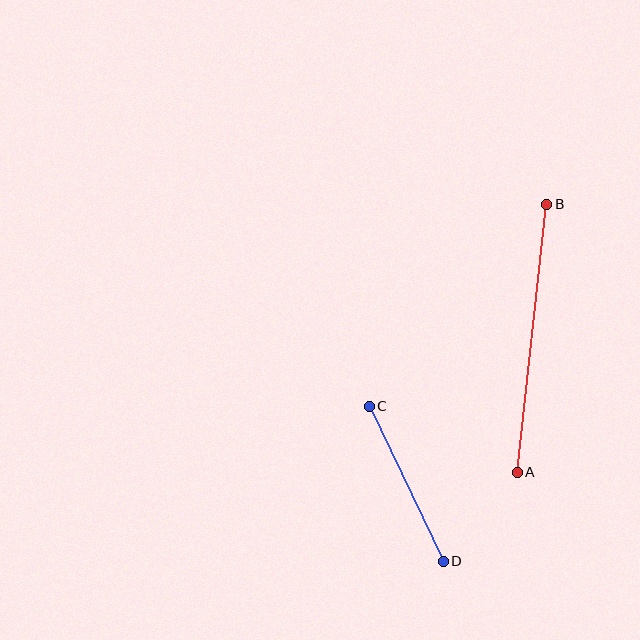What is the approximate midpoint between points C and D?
The midpoint is at approximately (406, 484) pixels.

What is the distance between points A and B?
The distance is approximately 270 pixels.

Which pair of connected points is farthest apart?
Points A and B are farthest apart.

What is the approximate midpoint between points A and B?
The midpoint is at approximately (532, 338) pixels.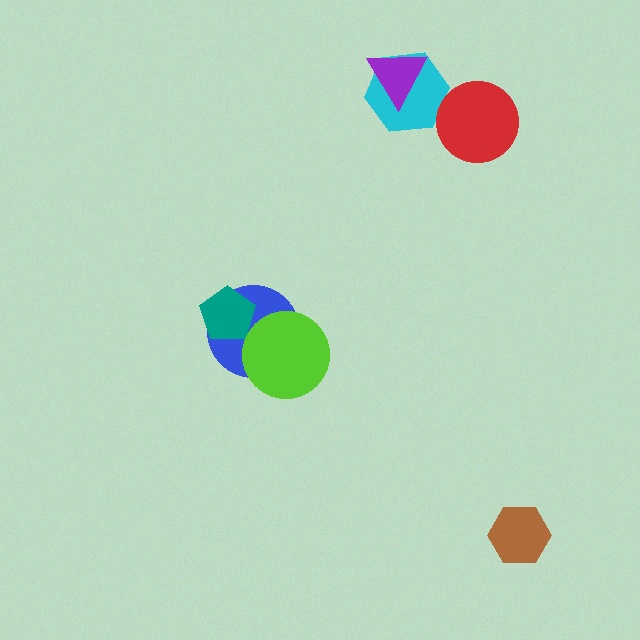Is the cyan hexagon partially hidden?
Yes, it is partially covered by another shape.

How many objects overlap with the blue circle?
2 objects overlap with the blue circle.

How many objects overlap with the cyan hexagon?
1 object overlaps with the cyan hexagon.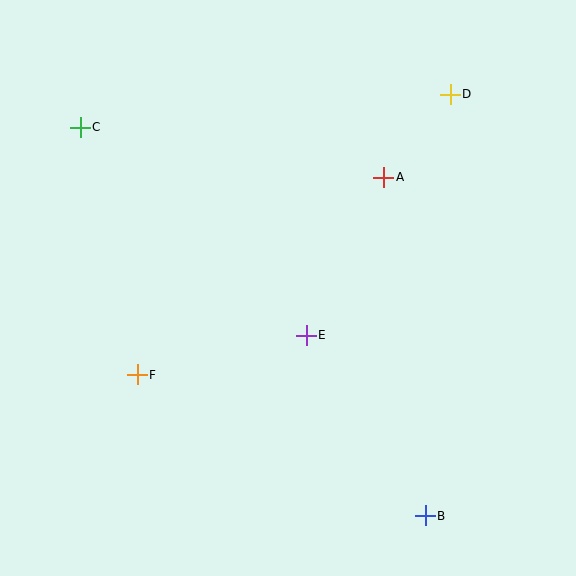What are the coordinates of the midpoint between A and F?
The midpoint between A and F is at (260, 276).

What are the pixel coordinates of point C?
Point C is at (80, 127).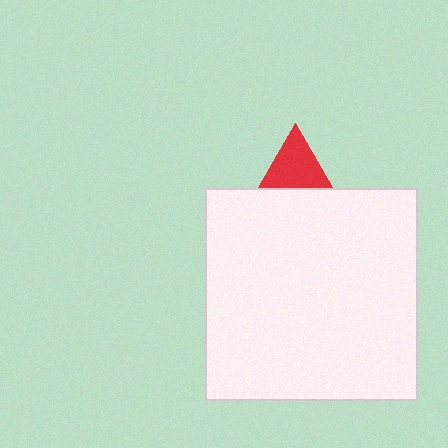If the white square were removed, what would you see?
You would see the complete red triangle.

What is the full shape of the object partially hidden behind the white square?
The partially hidden object is a red triangle.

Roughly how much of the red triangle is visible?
A small part of it is visible (roughly 40%).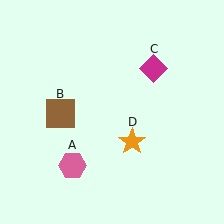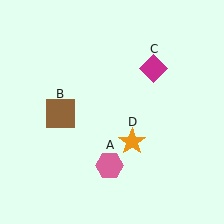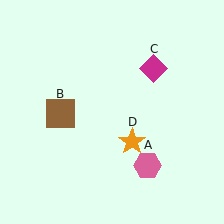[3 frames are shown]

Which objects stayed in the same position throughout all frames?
Brown square (object B) and magenta diamond (object C) and orange star (object D) remained stationary.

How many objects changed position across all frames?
1 object changed position: pink hexagon (object A).